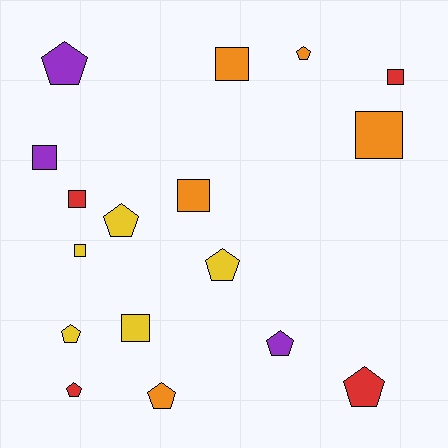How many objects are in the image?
There are 17 objects.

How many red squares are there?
There are 2 red squares.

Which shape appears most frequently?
Pentagon, with 9 objects.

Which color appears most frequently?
Yellow, with 5 objects.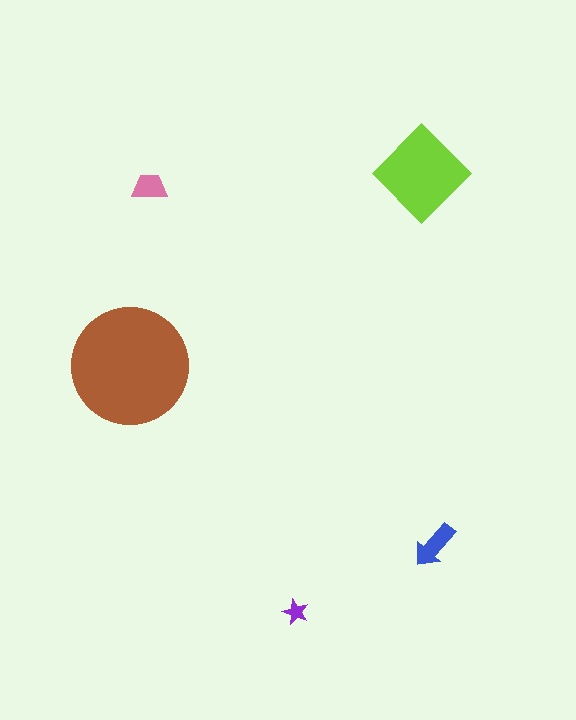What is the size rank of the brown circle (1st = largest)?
1st.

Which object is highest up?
The lime diamond is topmost.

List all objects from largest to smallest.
The brown circle, the lime diamond, the blue arrow, the pink trapezoid, the purple star.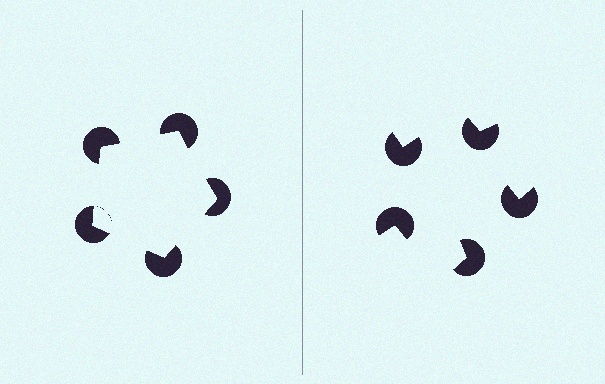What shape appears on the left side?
An illusory pentagon.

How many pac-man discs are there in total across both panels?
10 — 5 on each side.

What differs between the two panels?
The pac-man discs are positioned identically on both sides; only the wedge orientations differ. On the left they align to a pentagon; on the right they are misaligned.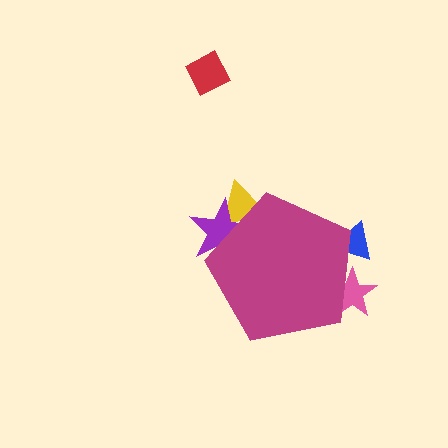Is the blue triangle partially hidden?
Yes, the blue triangle is partially hidden behind the magenta pentagon.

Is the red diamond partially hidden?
No, the red diamond is fully visible.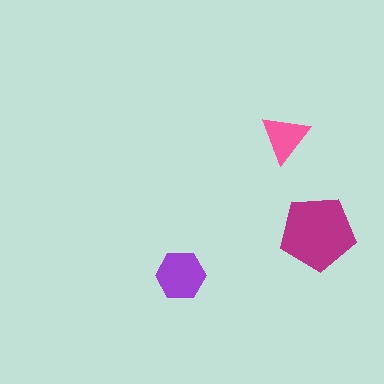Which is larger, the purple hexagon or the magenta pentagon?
The magenta pentagon.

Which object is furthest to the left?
The purple hexagon is leftmost.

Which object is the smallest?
The pink triangle.